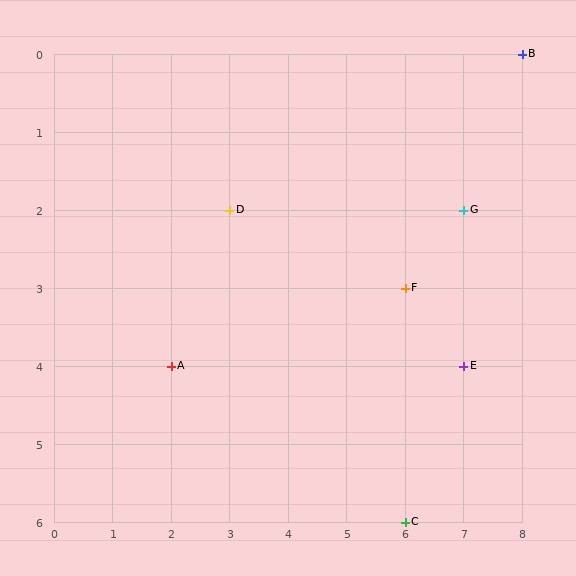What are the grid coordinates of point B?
Point B is at grid coordinates (8, 0).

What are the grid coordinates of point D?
Point D is at grid coordinates (3, 2).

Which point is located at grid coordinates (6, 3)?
Point F is at (6, 3).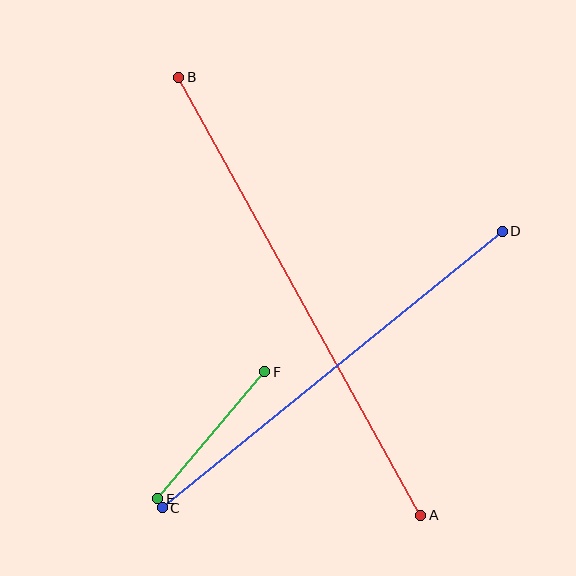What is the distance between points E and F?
The distance is approximately 166 pixels.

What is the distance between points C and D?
The distance is approximately 438 pixels.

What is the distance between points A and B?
The distance is approximately 500 pixels.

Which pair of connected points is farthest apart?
Points A and B are farthest apart.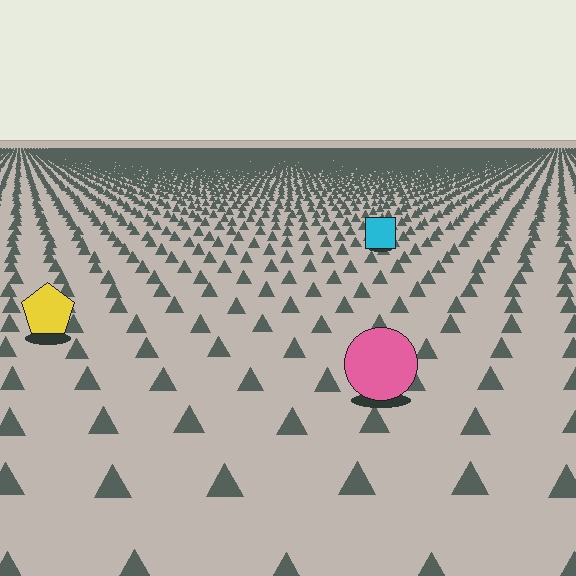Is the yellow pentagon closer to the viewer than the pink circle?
No. The pink circle is closer — you can tell from the texture gradient: the ground texture is coarser near it.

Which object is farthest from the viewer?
The cyan square is farthest from the viewer. It appears smaller and the ground texture around it is denser.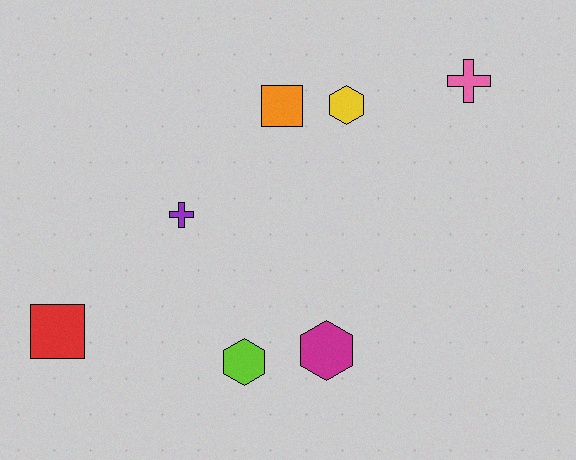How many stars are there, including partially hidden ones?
There are no stars.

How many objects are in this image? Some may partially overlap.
There are 7 objects.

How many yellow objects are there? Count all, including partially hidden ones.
There is 1 yellow object.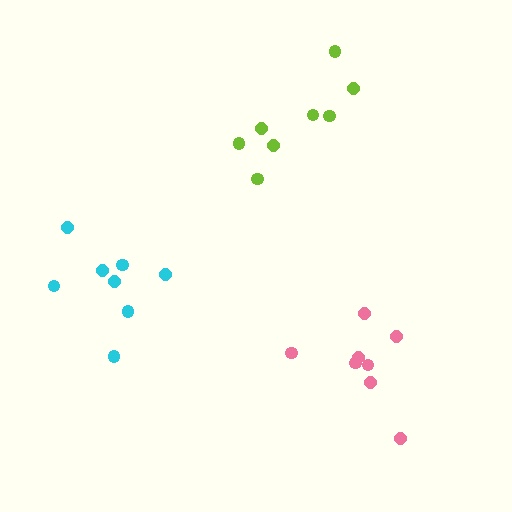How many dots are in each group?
Group 1: 8 dots, Group 2: 8 dots, Group 3: 8 dots (24 total).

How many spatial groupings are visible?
There are 3 spatial groupings.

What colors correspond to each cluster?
The clusters are colored: lime, cyan, pink.